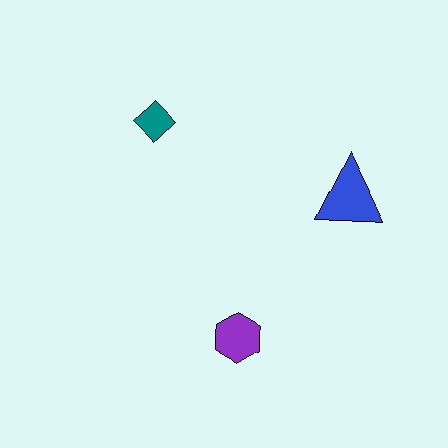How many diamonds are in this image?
There is 1 diamond.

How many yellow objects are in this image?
There are no yellow objects.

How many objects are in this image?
There are 3 objects.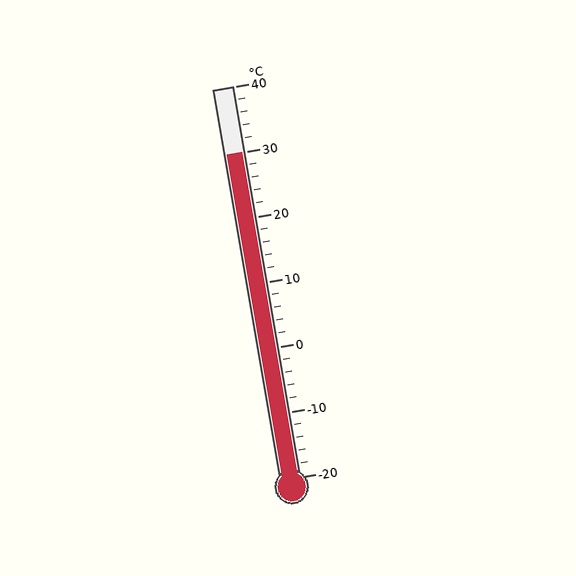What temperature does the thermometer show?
The thermometer shows approximately 30°C.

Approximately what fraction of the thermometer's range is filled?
The thermometer is filled to approximately 85% of its range.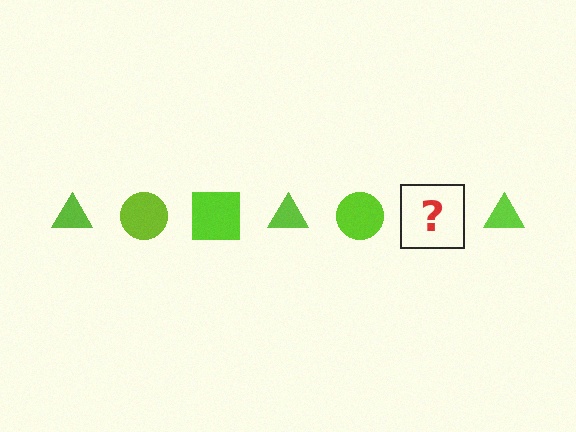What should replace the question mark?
The question mark should be replaced with a lime square.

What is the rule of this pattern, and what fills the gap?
The rule is that the pattern cycles through triangle, circle, square shapes in lime. The gap should be filled with a lime square.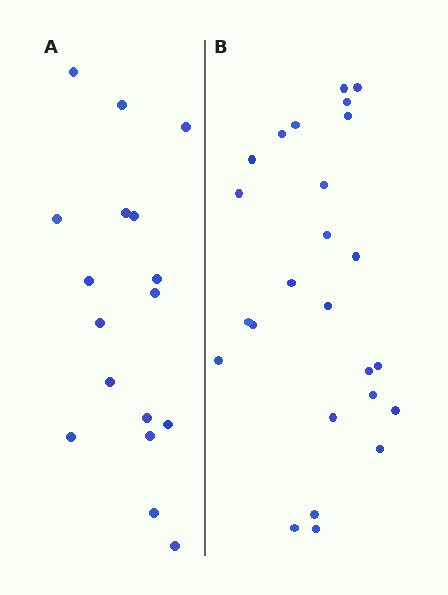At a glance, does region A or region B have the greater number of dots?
Region B (the right region) has more dots.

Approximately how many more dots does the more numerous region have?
Region B has roughly 8 or so more dots than region A.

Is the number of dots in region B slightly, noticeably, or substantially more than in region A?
Region B has substantially more. The ratio is roughly 1.5 to 1.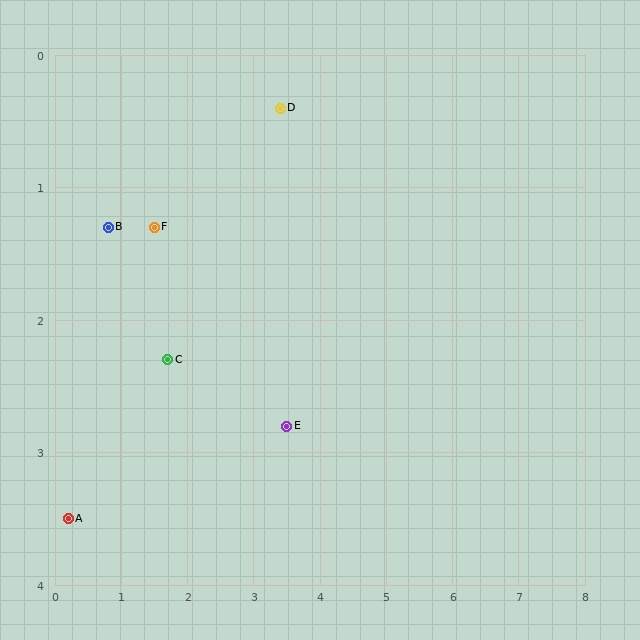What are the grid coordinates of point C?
Point C is at approximately (1.7, 2.3).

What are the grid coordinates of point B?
Point B is at approximately (0.8, 1.3).